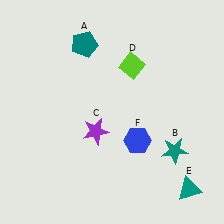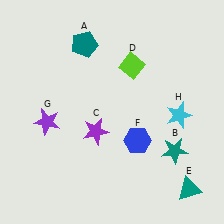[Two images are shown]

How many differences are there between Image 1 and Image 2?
There are 2 differences between the two images.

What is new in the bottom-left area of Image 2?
A purple star (G) was added in the bottom-left area of Image 2.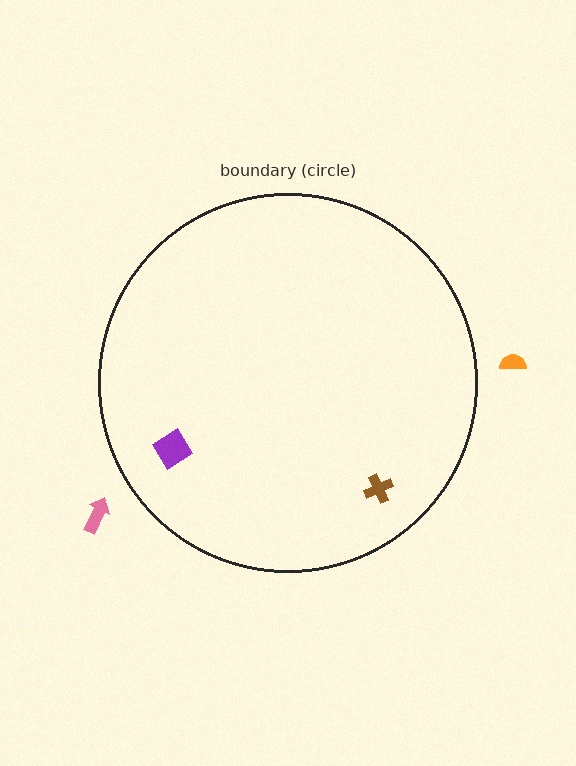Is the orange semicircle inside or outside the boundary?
Outside.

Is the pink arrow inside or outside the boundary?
Outside.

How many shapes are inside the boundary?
2 inside, 2 outside.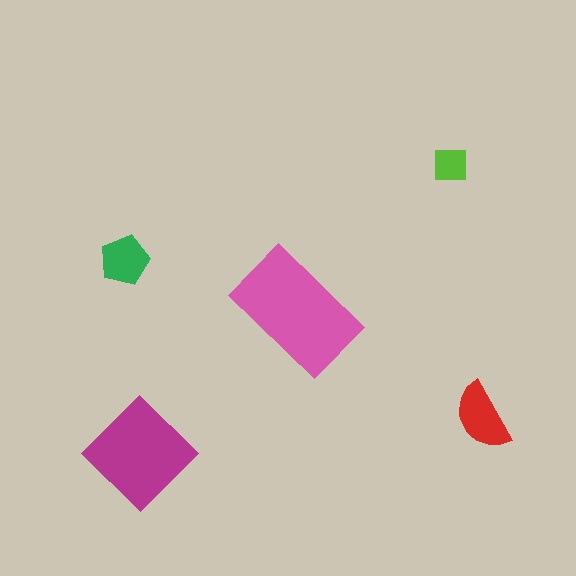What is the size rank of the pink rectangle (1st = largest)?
1st.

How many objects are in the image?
There are 5 objects in the image.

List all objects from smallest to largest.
The lime square, the green pentagon, the red semicircle, the magenta diamond, the pink rectangle.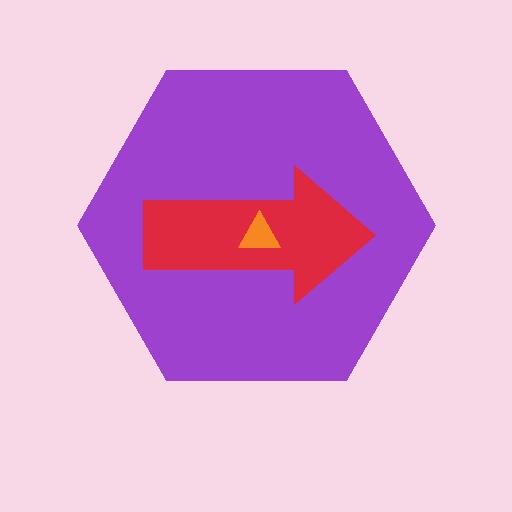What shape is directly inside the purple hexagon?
The red arrow.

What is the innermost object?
The orange triangle.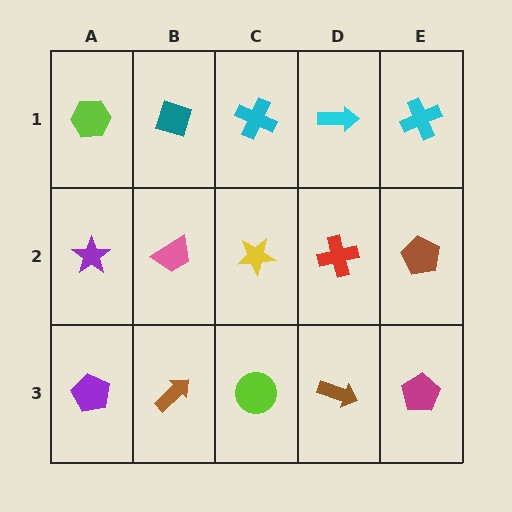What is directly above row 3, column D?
A red cross.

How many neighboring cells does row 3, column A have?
2.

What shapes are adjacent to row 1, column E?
A brown pentagon (row 2, column E), a cyan arrow (row 1, column D).